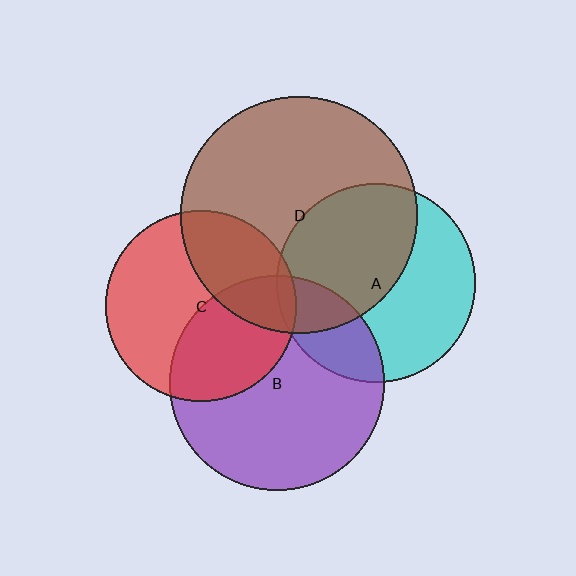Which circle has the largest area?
Circle D (brown).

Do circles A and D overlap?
Yes.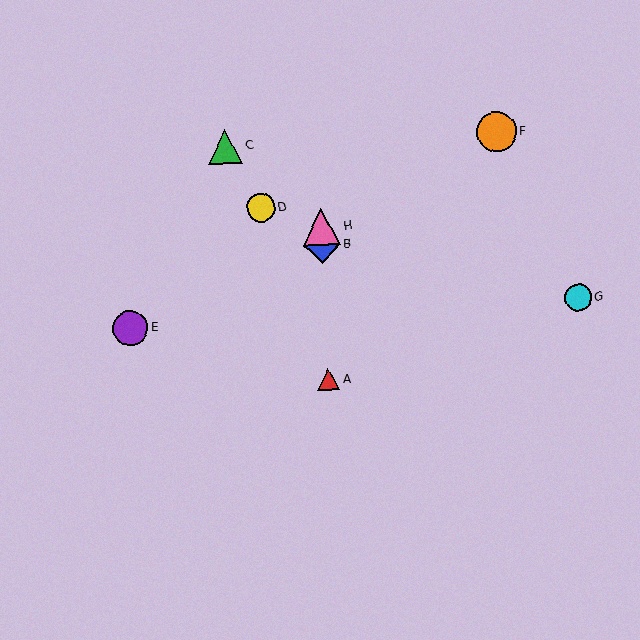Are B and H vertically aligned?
Yes, both are at x≈322.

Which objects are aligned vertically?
Objects A, B, H are aligned vertically.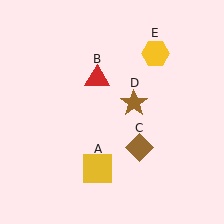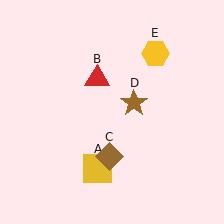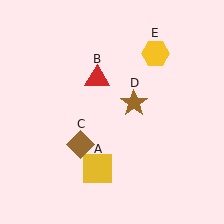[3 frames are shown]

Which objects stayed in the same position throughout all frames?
Yellow square (object A) and red triangle (object B) and brown star (object D) and yellow hexagon (object E) remained stationary.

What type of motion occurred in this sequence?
The brown diamond (object C) rotated clockwise around the center of the scene.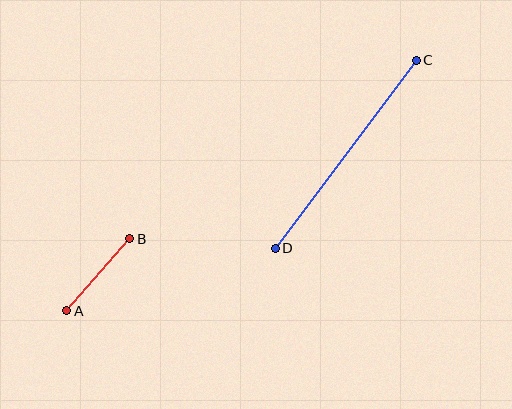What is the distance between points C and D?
The distance is approximately 235 pixels.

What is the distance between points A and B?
The distance is approximately 95 pixels.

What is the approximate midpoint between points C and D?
The midpoint is at approximately (346, 154) pixels.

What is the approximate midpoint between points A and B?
The midpoint is at approximately (98, 275) pixels.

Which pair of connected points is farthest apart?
Points C and D are farthest apart.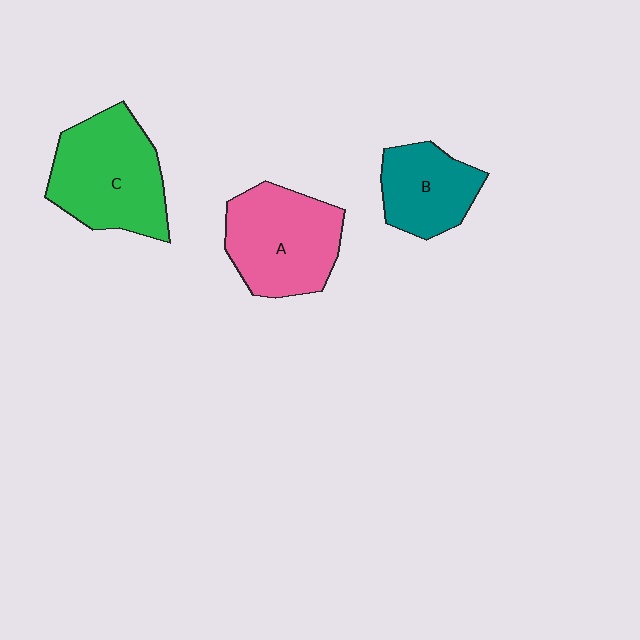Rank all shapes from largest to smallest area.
From largest to smallest: C (green), A (pink), B (teal).